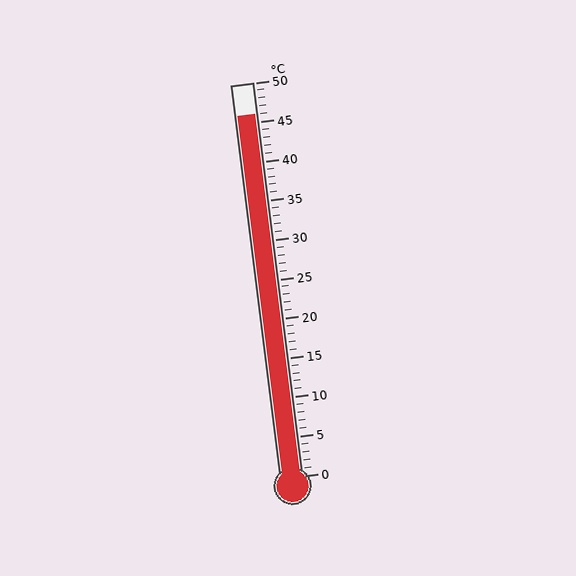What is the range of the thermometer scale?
The thermometer scale ranges from 0°C to 50°C.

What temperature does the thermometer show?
The thermometer shows approximately 46°C.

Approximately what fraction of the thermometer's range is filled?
The thermometer is filled to approximately 90% of its range.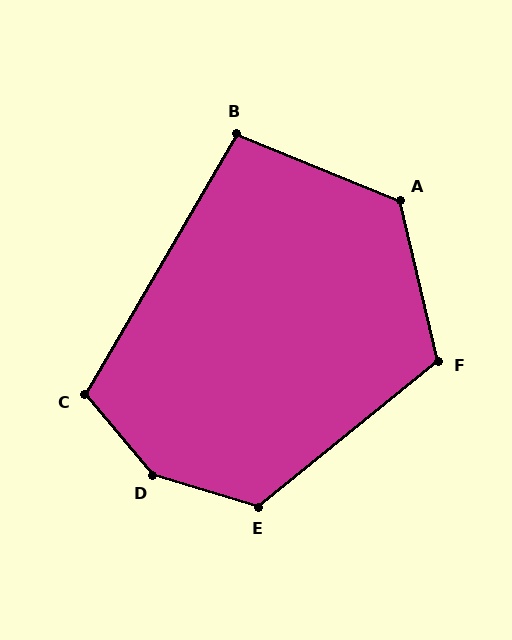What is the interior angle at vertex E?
Approximately 125 degrees (obtuse).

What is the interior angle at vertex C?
Approximately 110 degrees (obtuse).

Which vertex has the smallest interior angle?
B, at approximately 98 degrees.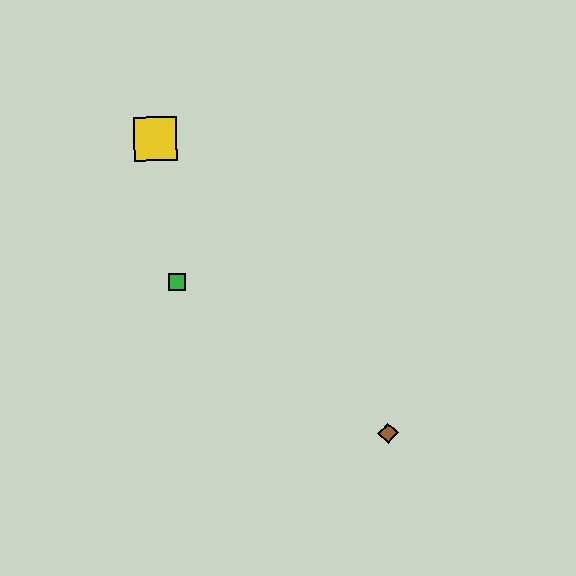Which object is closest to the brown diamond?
The green square is closest to the brown diamond.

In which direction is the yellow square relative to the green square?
The yellow square is above the green square.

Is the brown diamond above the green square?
No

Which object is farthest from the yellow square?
The brown diamond is farthest from the yellow square.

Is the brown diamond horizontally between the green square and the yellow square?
No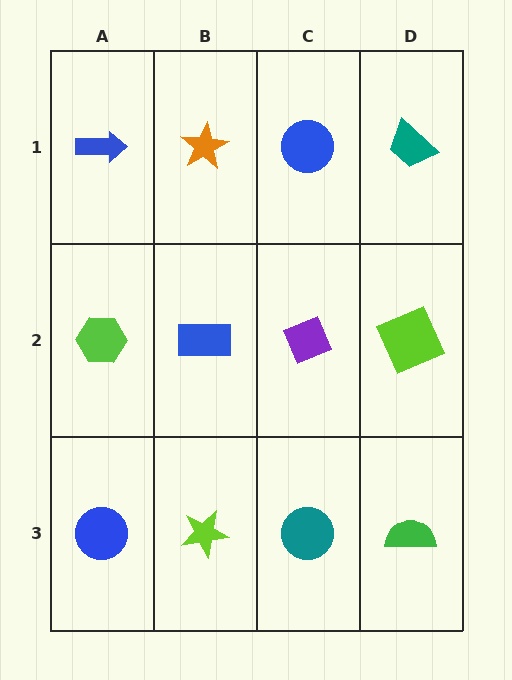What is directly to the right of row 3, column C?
A green semicircle.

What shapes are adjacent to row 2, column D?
A teal trapezoid (row 1, column D), a green semicircle (row 3, column D), a purple diamond (row 2, column C).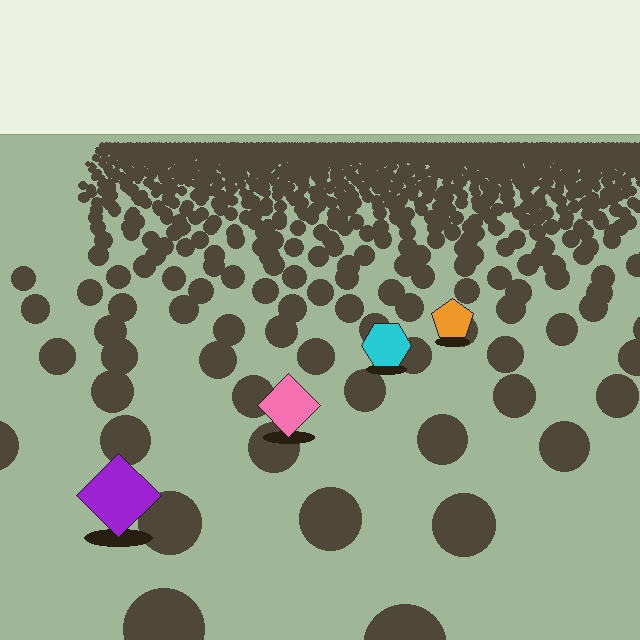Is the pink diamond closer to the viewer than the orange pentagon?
Yes. The pink diamond is closer — you can tell from the texture gradient: the ground texture is coarser near it.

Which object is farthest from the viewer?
The orange pentagon is farthest from the viewer. It appears smaller and the ground texture around it is denser.